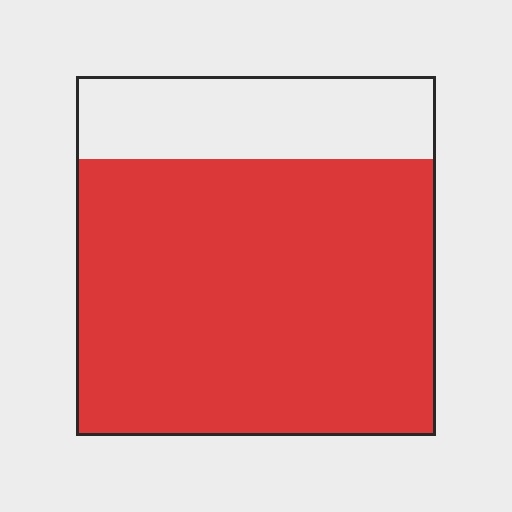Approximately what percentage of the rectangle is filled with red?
Approximately 75%.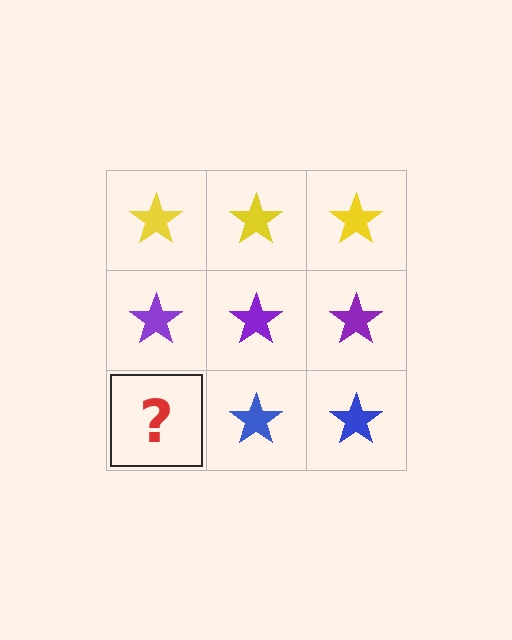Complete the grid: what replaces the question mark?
The question mark should be replaced with a blue star.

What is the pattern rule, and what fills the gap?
The rule is that each row has a consistent color. The gap should be filled with a blue star.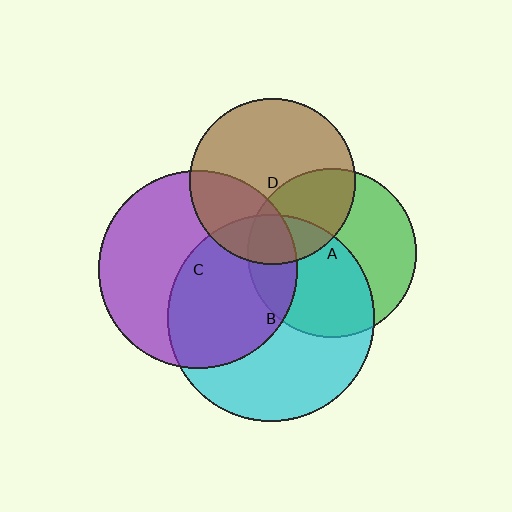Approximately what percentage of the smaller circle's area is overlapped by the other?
Approximately 20%.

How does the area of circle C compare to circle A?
Approximately 1.4 times.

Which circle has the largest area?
Circle B (cyan).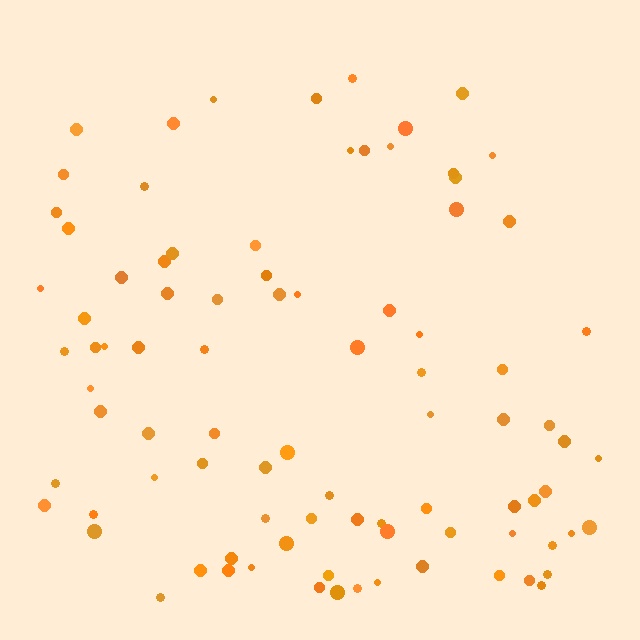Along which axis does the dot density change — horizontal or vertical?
Vertical.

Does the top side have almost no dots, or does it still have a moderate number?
Still a moderate number, just noticeably fewer than the bottom.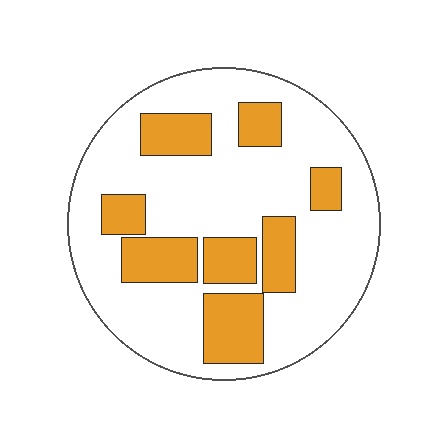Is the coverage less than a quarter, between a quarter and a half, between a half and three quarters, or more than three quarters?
Between a quarter and a half.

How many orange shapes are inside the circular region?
8.